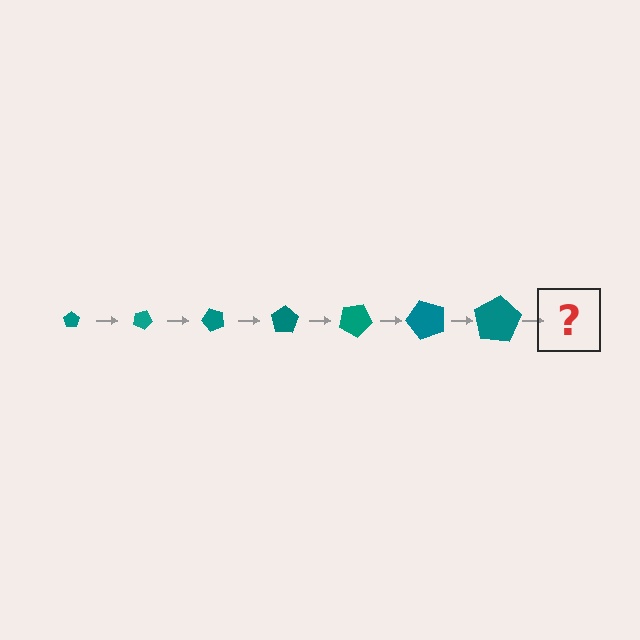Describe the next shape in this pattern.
It should be a pentagon, larger than the previous one and rotated 175 degrees from the start.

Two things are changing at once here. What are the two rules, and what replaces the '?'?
The two rules are that the pentagon grows larger each step and it rotates 25 degrees each step. The '?' should be a pentagon, larger than the previous one and rotated 175 degrees from the start.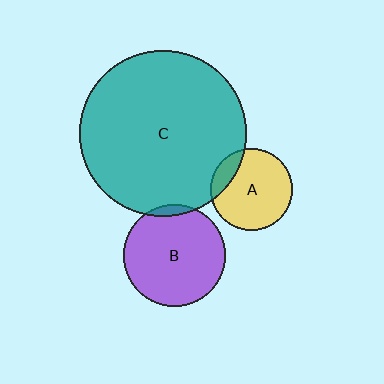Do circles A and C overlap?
Yes.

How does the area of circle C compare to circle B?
Approximately 2.6 times.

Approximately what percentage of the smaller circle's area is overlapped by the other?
Approximately 15%.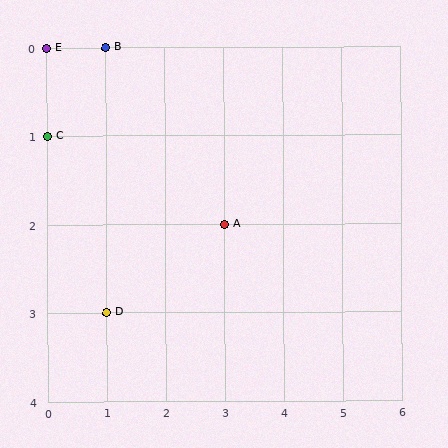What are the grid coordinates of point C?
Point C is at grid coordinates (0, 1).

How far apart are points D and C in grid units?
Points D and C are 1 column and 2 rows apart (about 2.2 grid units diagonally).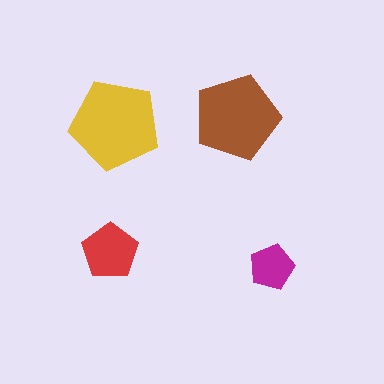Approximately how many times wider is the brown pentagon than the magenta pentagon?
About 2 times wider.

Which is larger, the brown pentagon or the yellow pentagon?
The yellow one.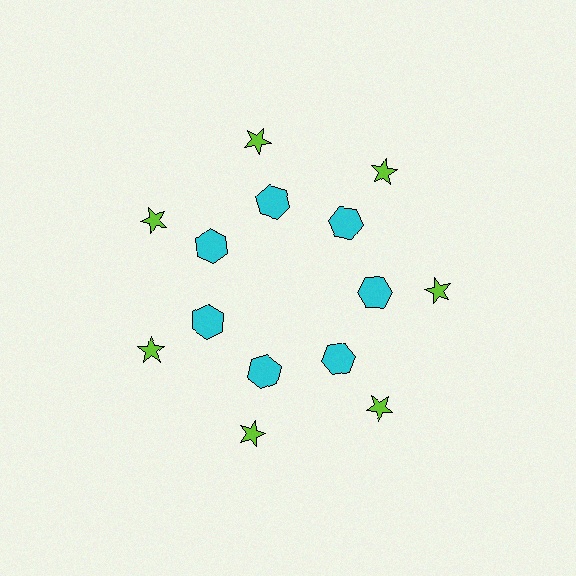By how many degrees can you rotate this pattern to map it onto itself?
The pattern maps onto itself every 51 degrees of rotation.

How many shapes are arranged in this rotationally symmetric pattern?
There are 14 shapes, arranged in 7 groups of 2.